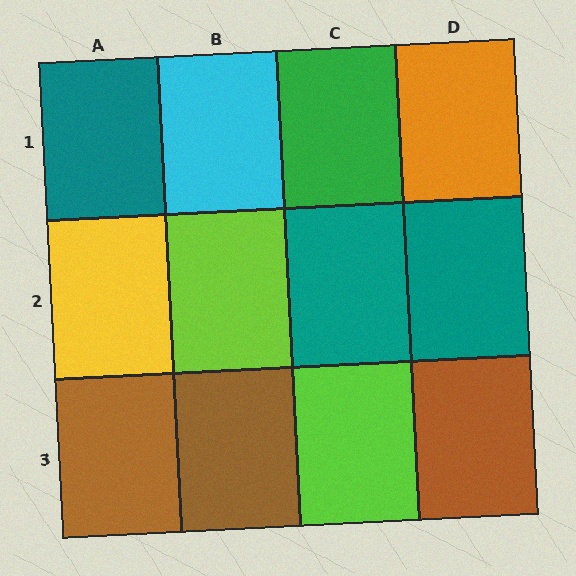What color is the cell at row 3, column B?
Brown.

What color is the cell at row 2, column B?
Lime.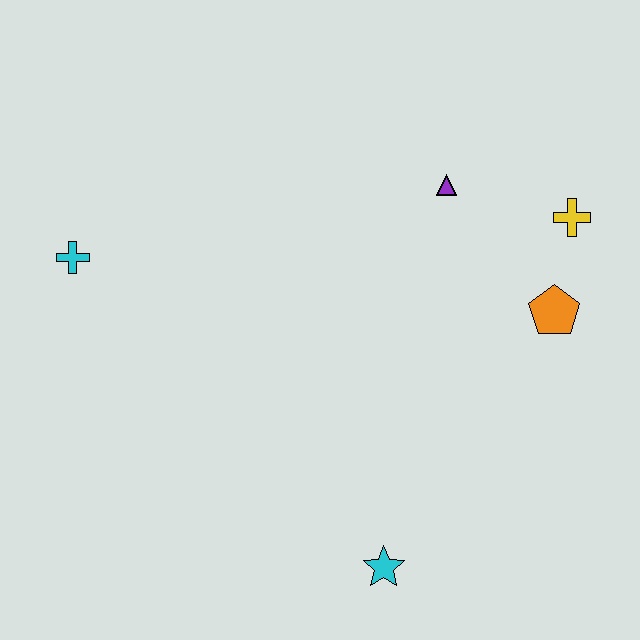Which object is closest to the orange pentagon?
The yellow cross is closest to the orange pentagon.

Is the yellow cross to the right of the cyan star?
Yes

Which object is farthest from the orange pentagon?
The cyan cross is farthest from the orange pentagon.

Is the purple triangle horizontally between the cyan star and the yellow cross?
Yes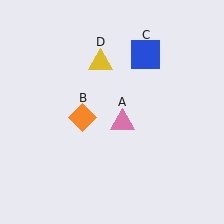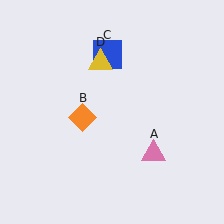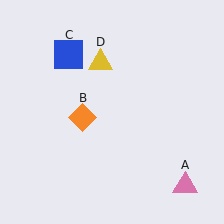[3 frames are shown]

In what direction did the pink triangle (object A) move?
The pink triangle (object A) moved down and to the right.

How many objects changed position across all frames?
2 objects changed position: pink triangle (object A), blue square (object C).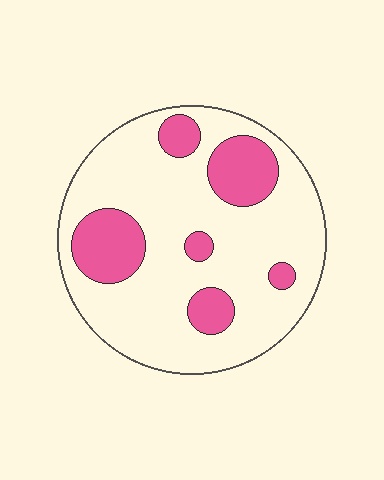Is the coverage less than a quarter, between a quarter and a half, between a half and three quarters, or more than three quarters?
Less than a quarter.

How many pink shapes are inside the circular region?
6.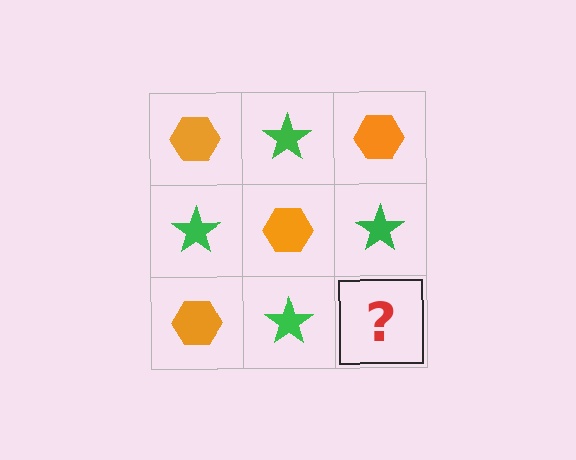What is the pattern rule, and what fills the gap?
The rule is that it alternates orange hexagon and green star in a checkerboard pattern. The gap should be filled with an orange hexagon.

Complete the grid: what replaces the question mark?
The question mark should be replaced with an orange hexagon.